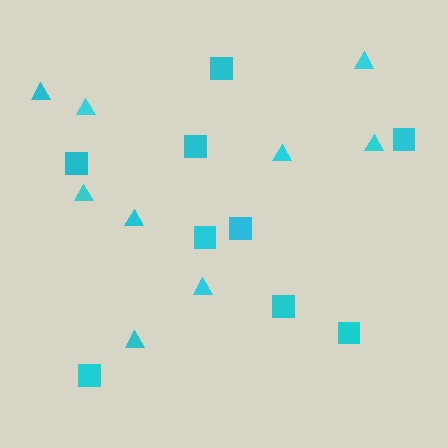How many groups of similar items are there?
There are 2 groups: one group of squares (9) and one group of triangles (9).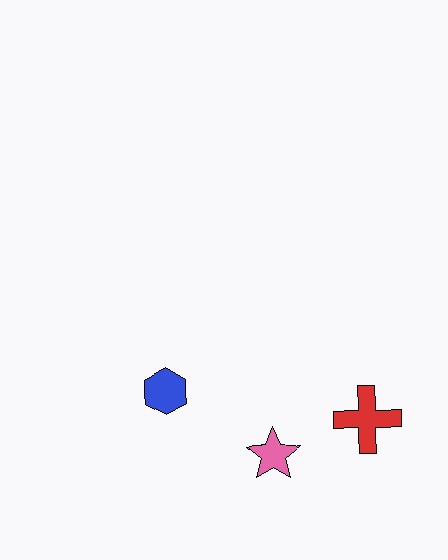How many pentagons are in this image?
There are no pentagons.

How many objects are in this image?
There are 3 objects.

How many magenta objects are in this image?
There are no magenta objects.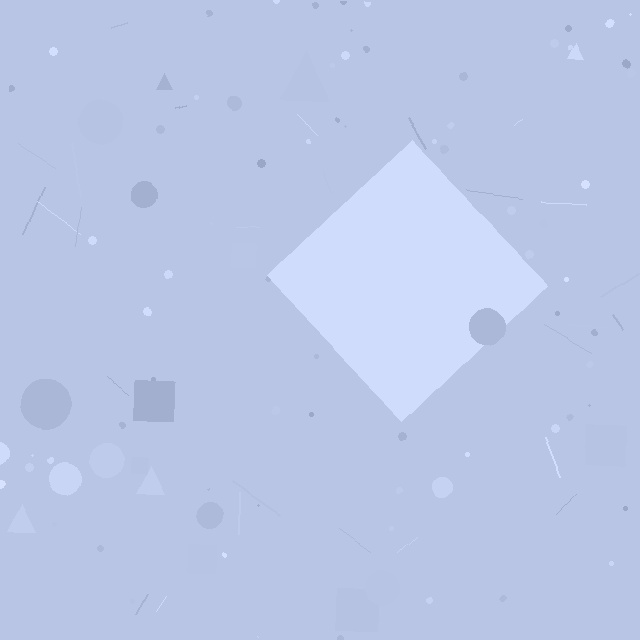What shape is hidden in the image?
A diamond is hidden in the image.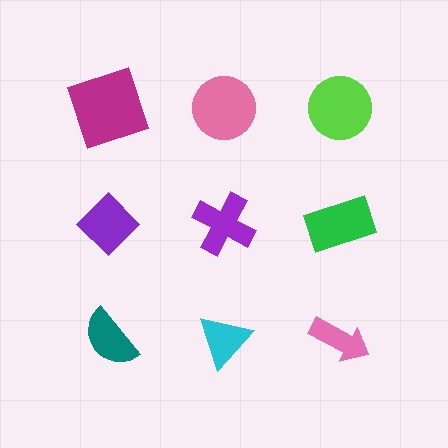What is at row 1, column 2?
A pink circle.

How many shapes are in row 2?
3 shapes.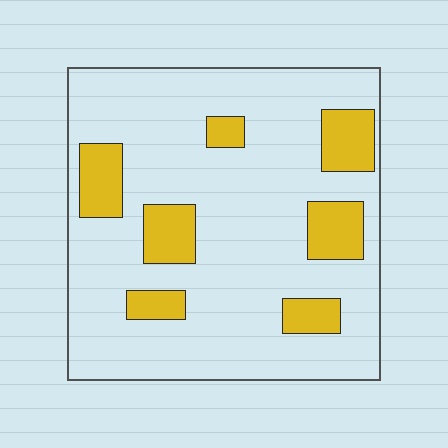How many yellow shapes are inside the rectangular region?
7.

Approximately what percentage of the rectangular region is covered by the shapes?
Approximately 20%.